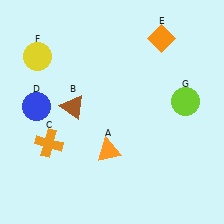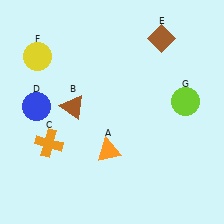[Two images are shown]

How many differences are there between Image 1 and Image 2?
There is 1 difference between the two images.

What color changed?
The diamond (E) changed from orange in Image 1 to brown in Image 2.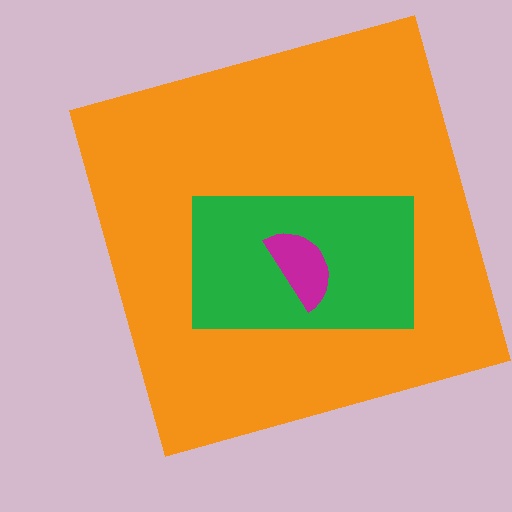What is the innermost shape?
The magenta semicircle.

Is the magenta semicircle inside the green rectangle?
Yes.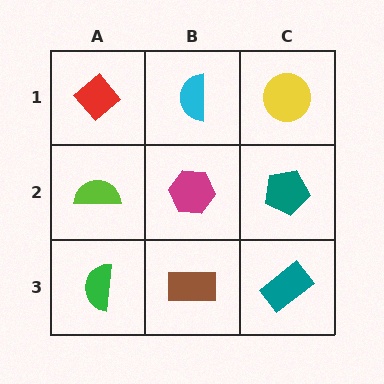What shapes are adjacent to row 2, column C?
A yellow circle (row 1, column C), a teal rectangle (row 3, column C), a magenta hexagon (row 2, column B).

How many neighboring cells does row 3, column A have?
2.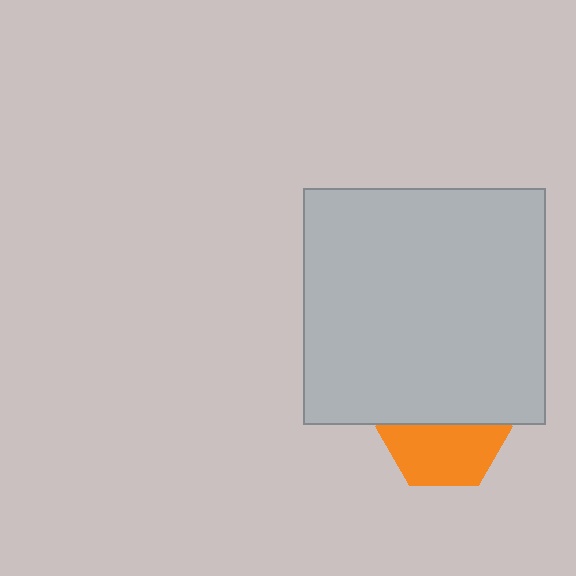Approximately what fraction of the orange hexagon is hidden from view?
Roughly 49% of the orange hexagon is hidden behind the light gray rectangle.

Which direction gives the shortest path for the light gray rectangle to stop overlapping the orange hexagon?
Moving up gives the shortest separation.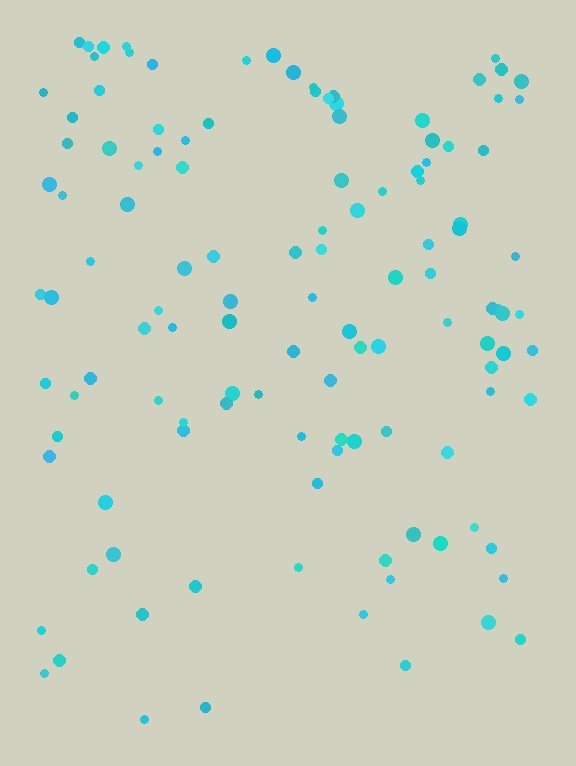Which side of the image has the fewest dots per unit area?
The bottom.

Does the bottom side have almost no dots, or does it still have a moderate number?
Still a moderate number, just noticeably fewer than the top.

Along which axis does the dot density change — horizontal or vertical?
Vertical.